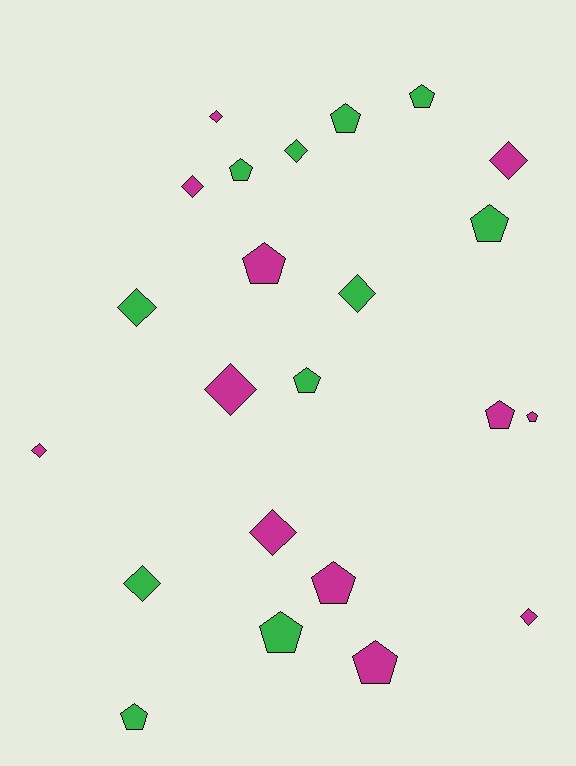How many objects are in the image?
There are 23 objects.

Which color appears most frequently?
Magenta, with 12 objects.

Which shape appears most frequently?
Pentagon, with 12 objects.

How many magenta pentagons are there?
There are 5 magenta pentagons.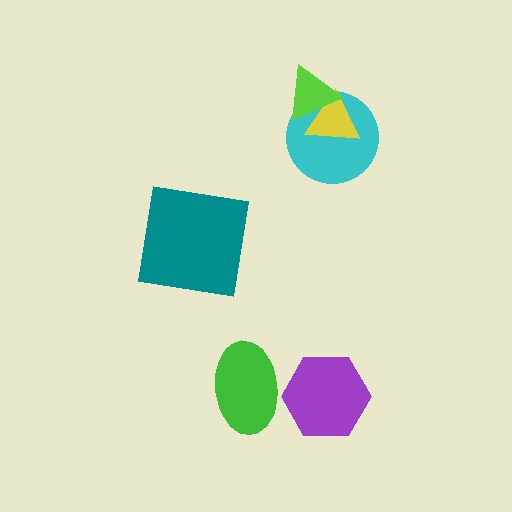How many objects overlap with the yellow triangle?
2 objects overlap with the yellow triangle.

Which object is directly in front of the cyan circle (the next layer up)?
The yellow triangle is directly in front of the cyan circle.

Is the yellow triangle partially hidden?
Yes, it is partially covered by another shape.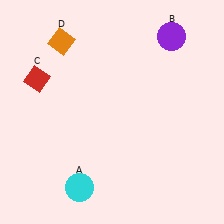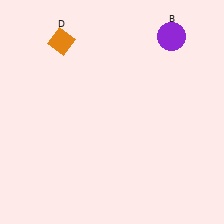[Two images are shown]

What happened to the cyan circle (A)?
The cyan circle (A) was removed in Image 2. It was in the bottom-left area of Image 1.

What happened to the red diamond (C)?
The red diamond (C) was removed in Image 2. It was in the top-left area of Image 1.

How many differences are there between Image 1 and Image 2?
There are 2 differences between the two images.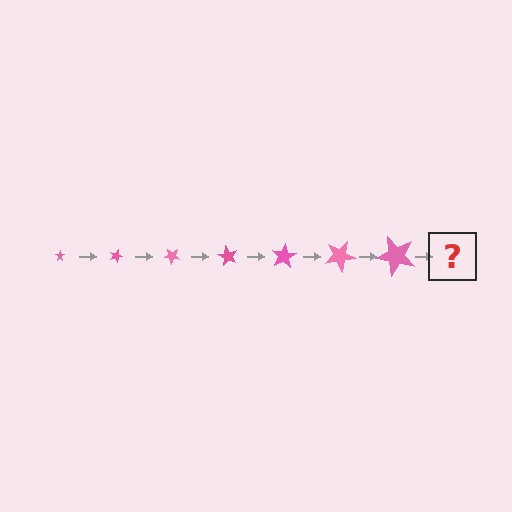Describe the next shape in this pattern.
It should be a star, larger than the previous one and rotated 140 degrees from the start.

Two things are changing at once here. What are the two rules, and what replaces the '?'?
The two rules are that the star grows larger each step and it rotates 20 degrees each step. The '?' should be a star, larger than the previous one and rotated 140 degrees from the start.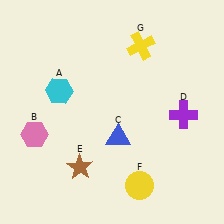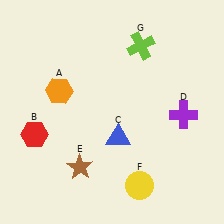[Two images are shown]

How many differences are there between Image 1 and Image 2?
There are 3 differences between the two images.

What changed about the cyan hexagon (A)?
In Image 1, A is cyan. In Image 2, it changed to orange.